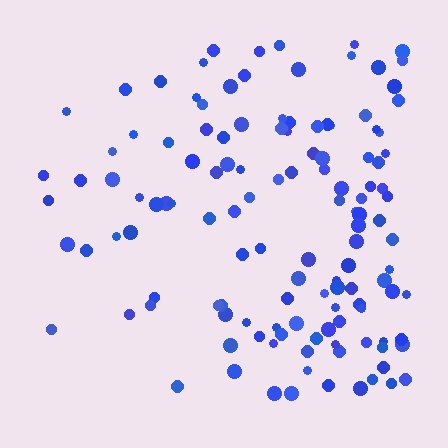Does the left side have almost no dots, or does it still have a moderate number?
Still a moderate number, just noticeably fewer than the right.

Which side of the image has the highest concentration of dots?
The right.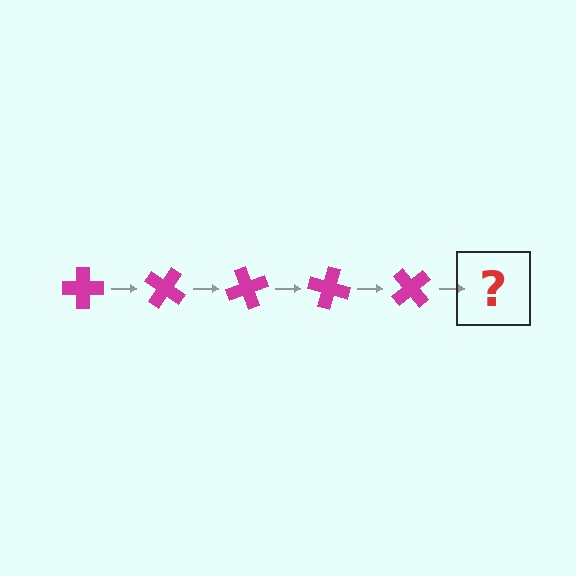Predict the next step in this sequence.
The next step is a magenta cross rotated 175 degrees.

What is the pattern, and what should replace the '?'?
The pattern is that the cross rotates 35 degrees each step. The '?' should be a magenta cross rotated 175 degrees.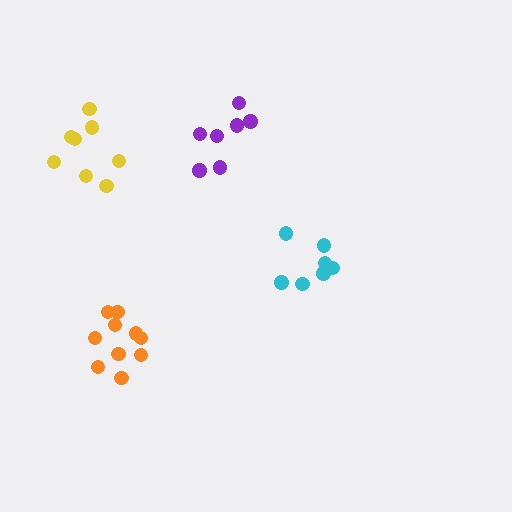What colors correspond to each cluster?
The clusters are colored: purple, cyan, orange, yellow.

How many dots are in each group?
Group 1: 7 dots, Group 2: 7 dots, Group 3: 10 dots, Group 4: 8 dots (32 total).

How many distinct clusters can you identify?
There are 4 distinct clusters.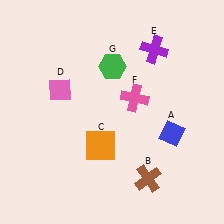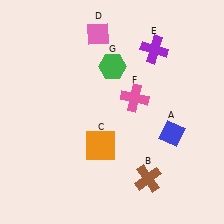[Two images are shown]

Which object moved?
The pink diamond (D) moved up.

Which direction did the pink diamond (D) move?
The pink diamond (D) moved up.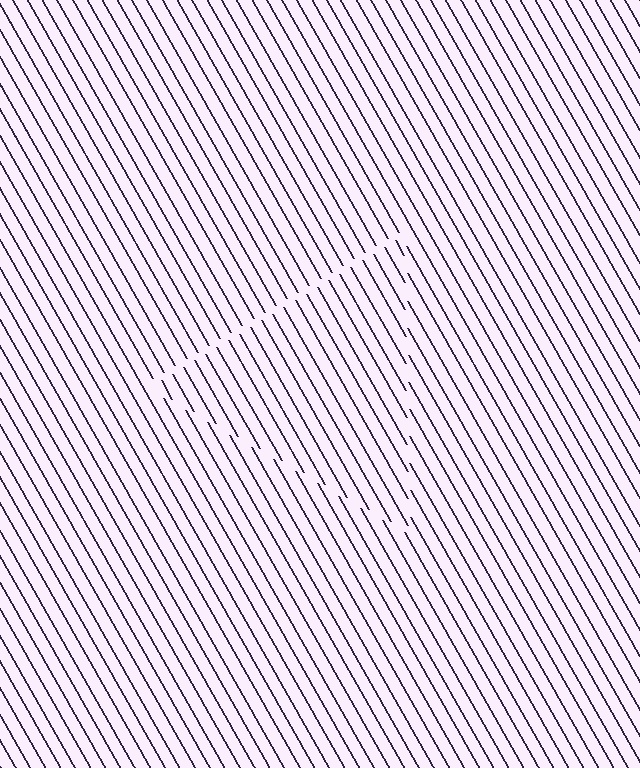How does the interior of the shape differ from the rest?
The interior of the shape contains the same grating, shifted by half a period — the contour is defined by the phase discontinuity where line-ends from the inner and outer gratings abut.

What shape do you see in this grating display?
An illusory triangle. The interior of the shape contains the same grating, shifted by half a period — the contour is defined by the phase discontinuity where line-ends from the inner and outer gratings abut.